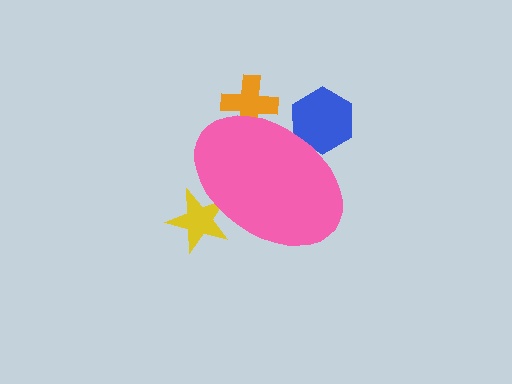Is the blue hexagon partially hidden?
Yes, the blue hexagon is partially hidden behind the pink ellipse.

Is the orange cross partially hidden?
Yes, the orange cross is partially hidden behind the pink ellipse.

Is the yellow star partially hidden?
Yes, the yellow star is partially hidden behind the pink ellipse.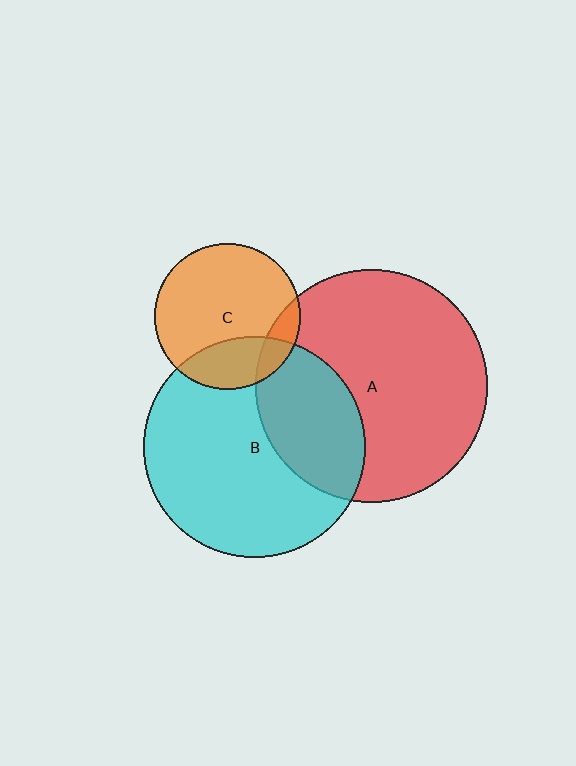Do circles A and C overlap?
Yes.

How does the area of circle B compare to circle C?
Approximately 2.3 times.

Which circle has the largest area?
Circle A (red).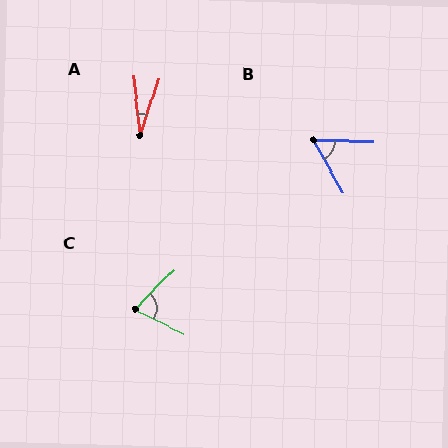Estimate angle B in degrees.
Approximately 60 degrees.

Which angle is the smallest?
A, at approximately 24 degrees.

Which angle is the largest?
C, at approximately 72 degrees.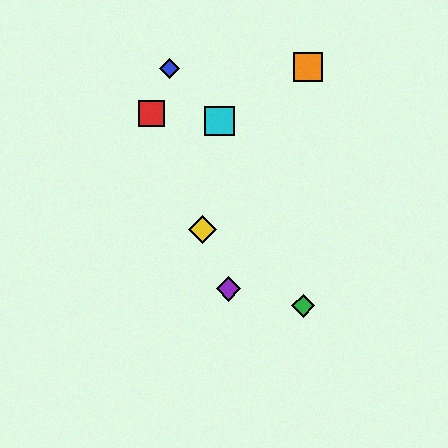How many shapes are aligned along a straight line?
3 shapes (the red square, the yellow diamond, the purple diamond) are aligned along a straight line.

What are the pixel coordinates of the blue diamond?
The blue diamond is at (170, 69).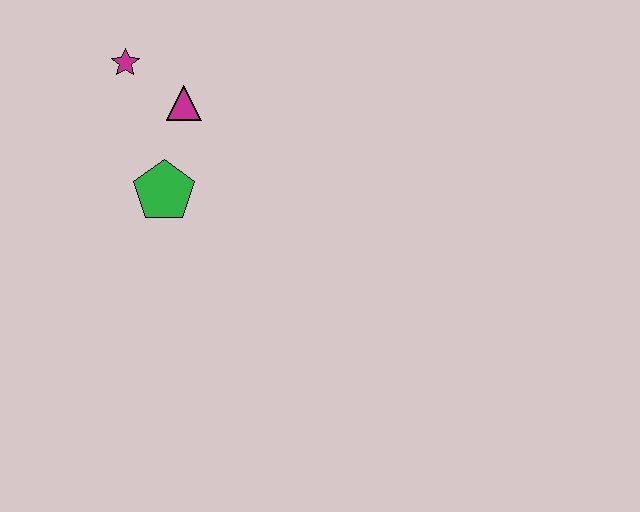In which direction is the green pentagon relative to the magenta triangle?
The green pentagon is below the magenta triangle.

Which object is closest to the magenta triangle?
The magenta star is closest to the magenta triangle.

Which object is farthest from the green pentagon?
The magenta star is farthest from the green pentagon.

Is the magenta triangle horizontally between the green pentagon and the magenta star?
No